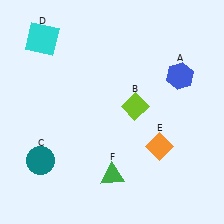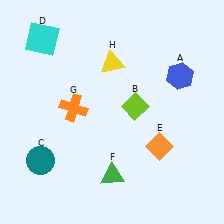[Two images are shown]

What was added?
An orange cross (G), a yellow triangle (H) were added in Image 2.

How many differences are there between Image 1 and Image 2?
There are 2 differences between the two images.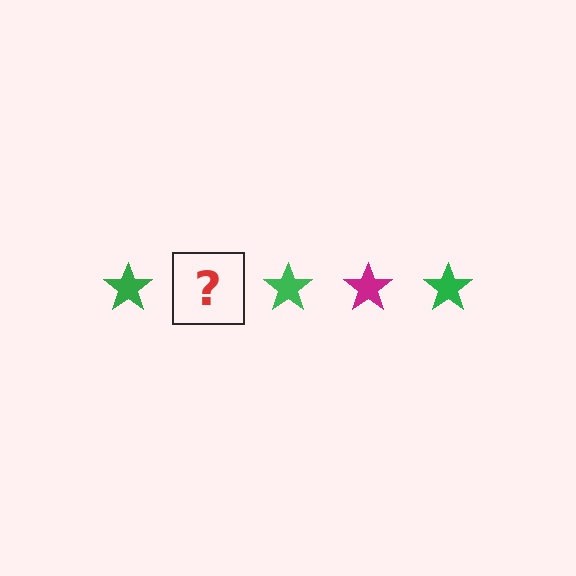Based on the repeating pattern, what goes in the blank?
The blank should be a magenta star.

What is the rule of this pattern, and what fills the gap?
The rule is that the pattern cycles through green, magenta stars. The gap should be filled with a magenta star.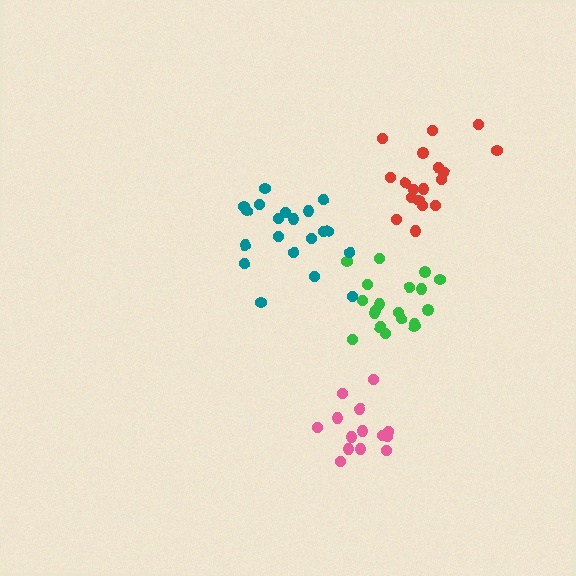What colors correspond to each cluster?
The clusters are colored: pink, green, teal, red.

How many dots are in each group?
Group 1: 14 dots, Group 2: 20 dots, Group 3: 20 dots, Group 4: 18 dots (72 total).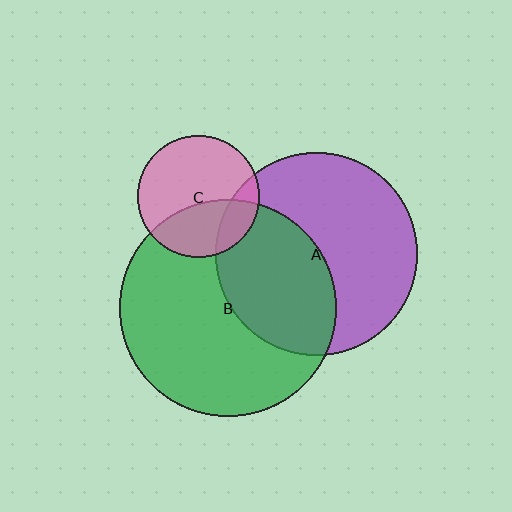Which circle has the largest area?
Circle B (green).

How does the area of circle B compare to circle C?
Approximately 3.2 times.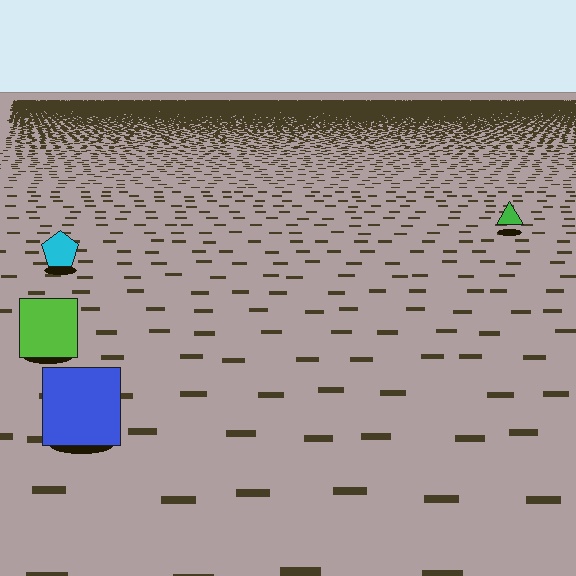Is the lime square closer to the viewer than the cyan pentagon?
Yes. The lime square is closer — you can tell from the texture gradient: the ground texture is coarser near it.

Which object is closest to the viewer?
The blue square is closest. The texture marks near it are larger and more spread out.